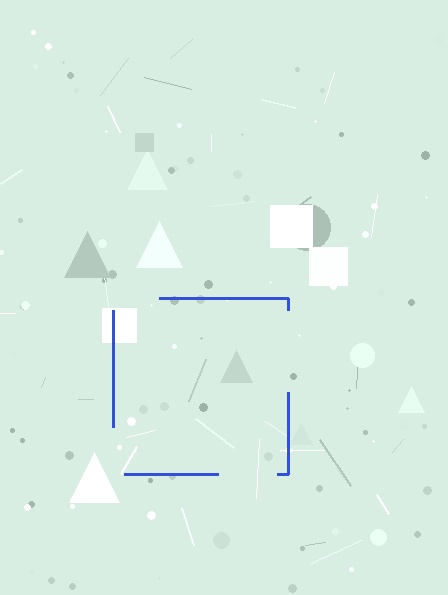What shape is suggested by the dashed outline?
The dashed outline suggests a square.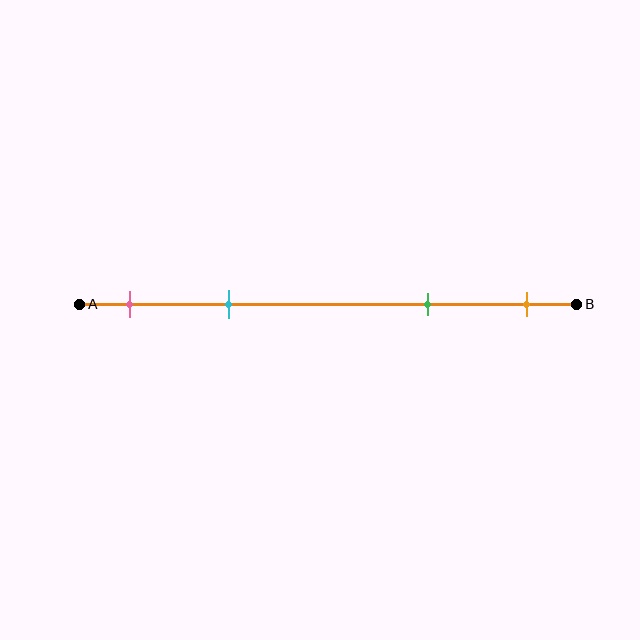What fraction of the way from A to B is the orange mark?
The orange mark is approximately 90% (0.9) of the way from A to B.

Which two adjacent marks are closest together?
The pink and cyan marks are the closest adjacent pair.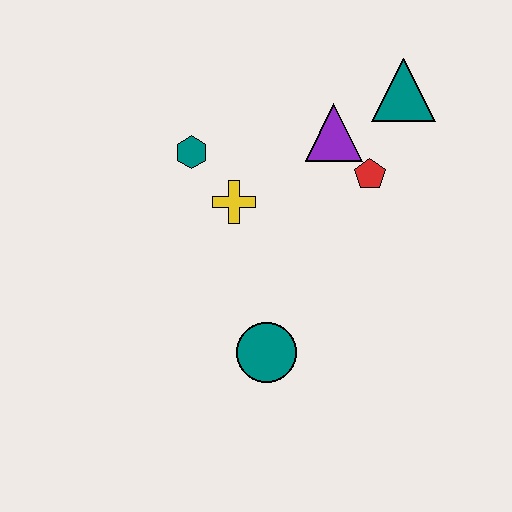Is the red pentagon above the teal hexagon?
No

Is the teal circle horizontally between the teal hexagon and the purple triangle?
Yes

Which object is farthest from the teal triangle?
The teal circle is farthest from the teal triangle.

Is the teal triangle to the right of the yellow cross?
Yes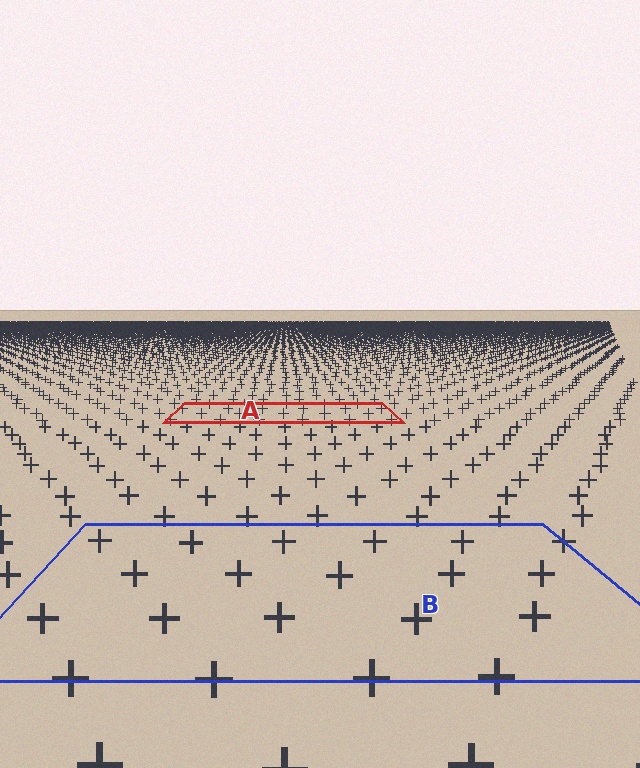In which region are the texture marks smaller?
The texture marks are smaller in region A, because it is farther away.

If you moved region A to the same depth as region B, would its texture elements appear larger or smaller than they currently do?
They would appear larger. At a closer depth, the same texture elements are projected at a bigger on-screen size.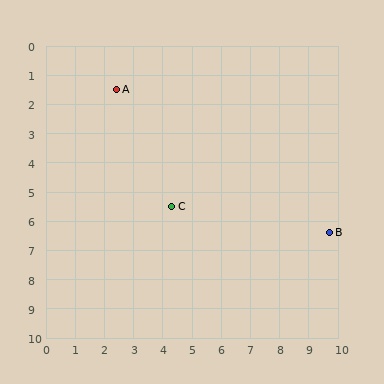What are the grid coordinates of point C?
Point C is at approximately (4.3, 5.5).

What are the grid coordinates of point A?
Point A is at approximately (2.4, 1.5).